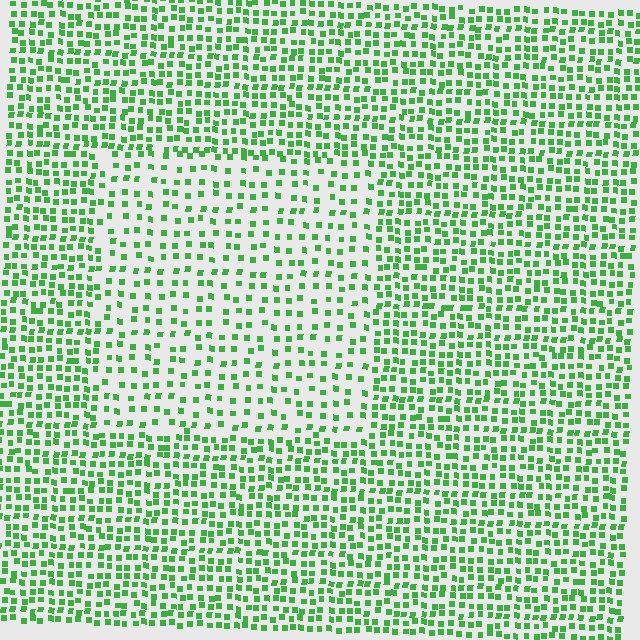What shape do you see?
I see a rectangle.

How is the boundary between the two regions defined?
The boundary is defined by a change in element density (approximately 1.9x ratio). All elements are the same color, size, and shape.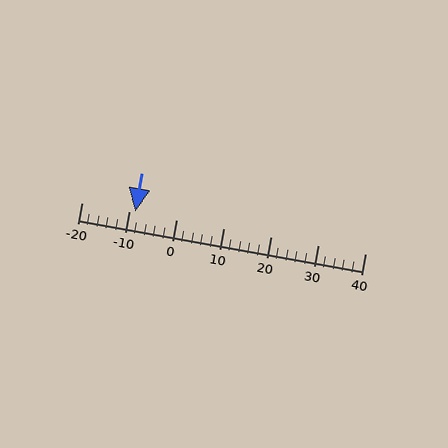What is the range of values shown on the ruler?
The ruler shows values from -20 to 40.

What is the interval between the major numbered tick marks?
The major tick marks are spaced 10 units apart.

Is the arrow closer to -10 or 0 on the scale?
The arrow is closer to -10.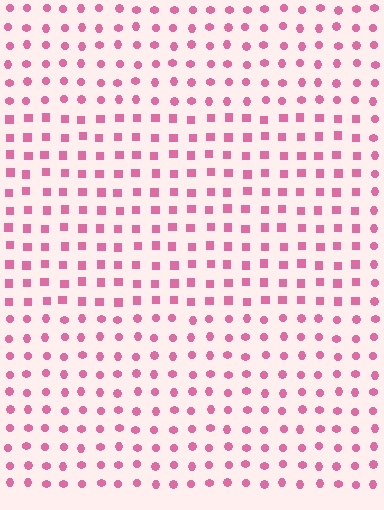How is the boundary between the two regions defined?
The boundary is defined by a change in element shape: squares inside vs. circles outside. All elements share the same color and spacing.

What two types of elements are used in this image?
The image uses squares inside the rectangle region and circles outside it.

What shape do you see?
I see a rectangle.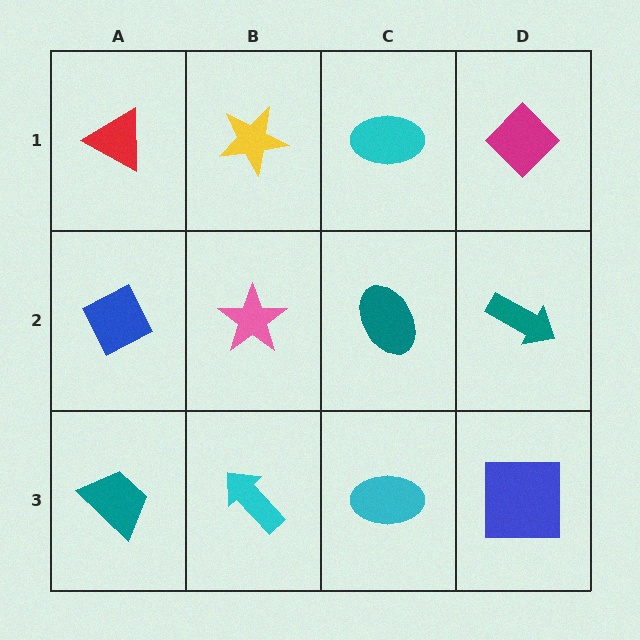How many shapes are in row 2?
4 shapes.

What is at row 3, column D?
A blue square.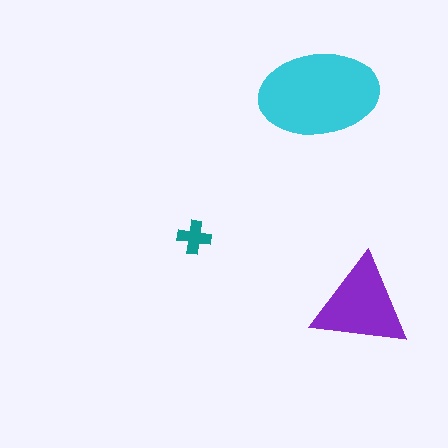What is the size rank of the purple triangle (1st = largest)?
2nd.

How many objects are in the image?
There are 3 objects in the image.